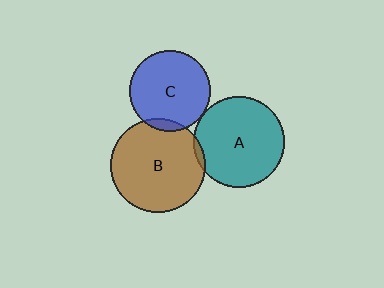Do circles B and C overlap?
Yes.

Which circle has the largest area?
Circle B (brown).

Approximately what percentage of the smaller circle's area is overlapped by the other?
Approximately 5%.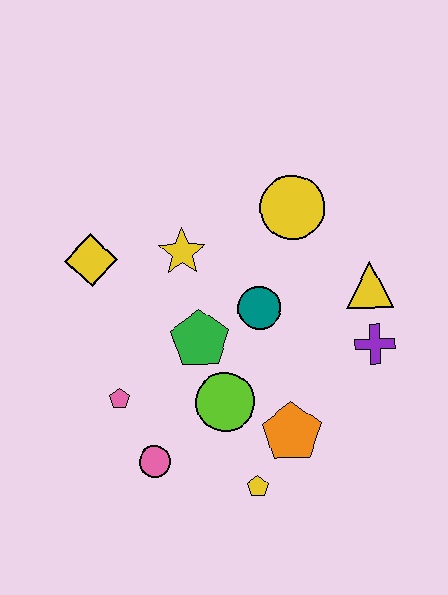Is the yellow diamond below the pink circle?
No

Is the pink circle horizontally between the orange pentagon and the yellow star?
No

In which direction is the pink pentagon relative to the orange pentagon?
The pink pentagon is to the left of the orange pentagon.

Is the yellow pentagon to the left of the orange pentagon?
Yes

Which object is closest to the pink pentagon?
The pink circle is closest to the pink pentagon.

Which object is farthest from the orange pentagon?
The yellow diamond is farthest from the orange pentagon.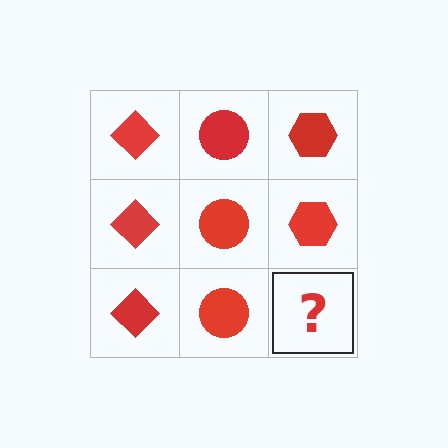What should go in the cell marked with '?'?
The missing cell should contain a red hexagon.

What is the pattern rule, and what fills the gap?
The rule is that each column has a consistent shape. The gap should be filled with a red hexagon.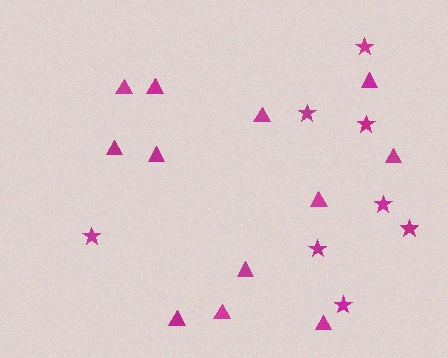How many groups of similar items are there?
There are 2 groups: one group of stars (8) and one group of triangles (12).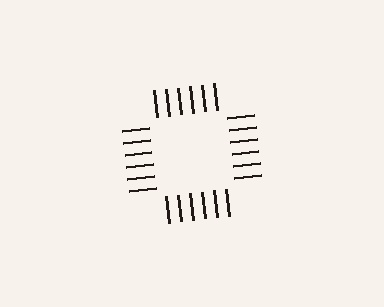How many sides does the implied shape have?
4 sides — the line-ends trace a square.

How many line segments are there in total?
24 — 6 along each of the 4 edges.